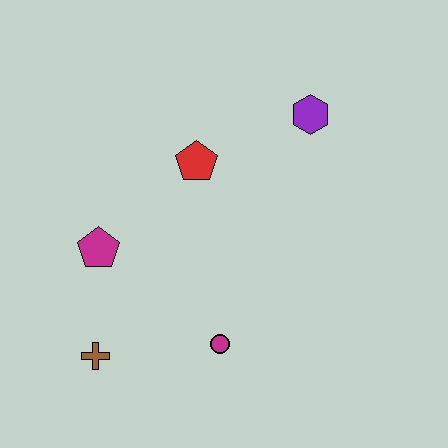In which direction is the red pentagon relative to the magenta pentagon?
The red pentagon is to the right of the magenta pentagon.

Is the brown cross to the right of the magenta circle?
No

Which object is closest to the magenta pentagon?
The brown cross is closest to the magenta pentagon.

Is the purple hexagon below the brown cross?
No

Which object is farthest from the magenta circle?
The purple hexagon is farthest from the magenta circle.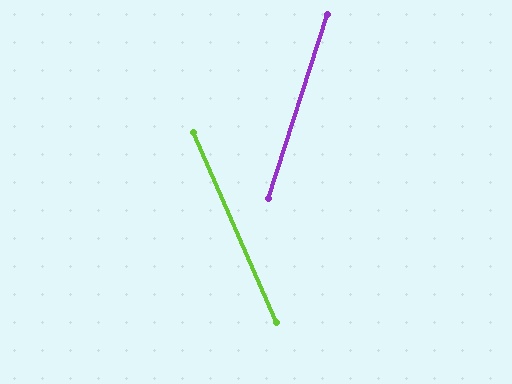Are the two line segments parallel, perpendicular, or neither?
Neither parallel nor perpendicular — they differ by about 41°.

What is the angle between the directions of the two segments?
Approximately 41 degrees.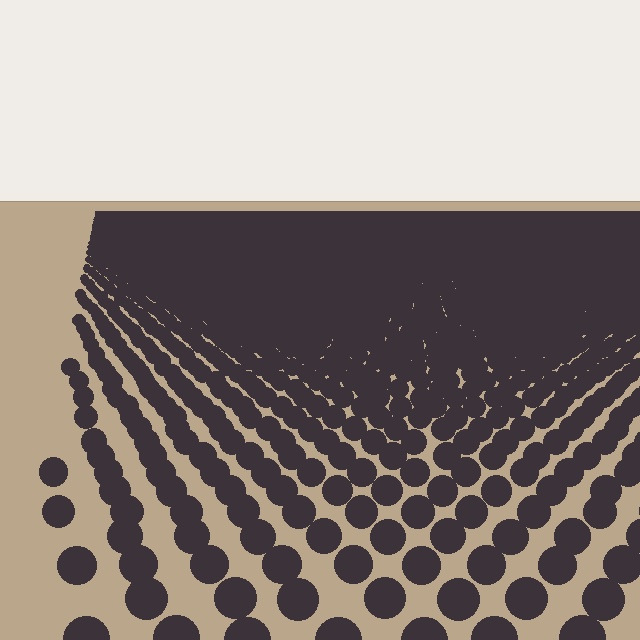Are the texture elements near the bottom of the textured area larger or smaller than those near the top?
Larger. Near the bottom, elements are closer to the viewer and appear at a bigger on-screen size.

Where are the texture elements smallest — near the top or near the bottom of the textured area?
Near the top.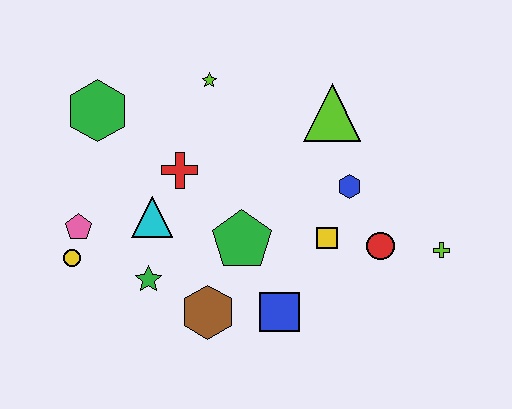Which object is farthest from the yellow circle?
The lime cross is farthest from the yellow circle.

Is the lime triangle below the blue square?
No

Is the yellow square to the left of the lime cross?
Yes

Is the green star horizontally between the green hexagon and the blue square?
Yes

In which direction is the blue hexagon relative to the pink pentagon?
The blue hexagon is to the right of the pink pentagon.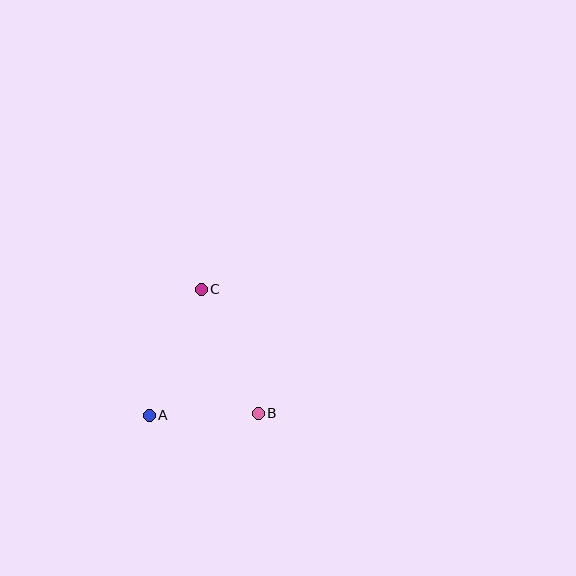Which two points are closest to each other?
Points A and B are closest to each other.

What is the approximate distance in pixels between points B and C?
The distance between B and C is approximately 137 pixels.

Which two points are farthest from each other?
Points A and C are farthest from each other.